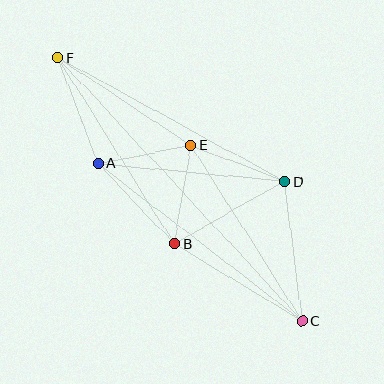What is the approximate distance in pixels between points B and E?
The distance between B and E is approximately 100 pixels.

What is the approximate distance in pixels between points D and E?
The distance between D and E is approximately 100 pixels.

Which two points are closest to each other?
Points A and E are closest to each other.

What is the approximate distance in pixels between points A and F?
The distance between A and F is approximately 113 pixels.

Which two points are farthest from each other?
Points C and F are farthest from each other.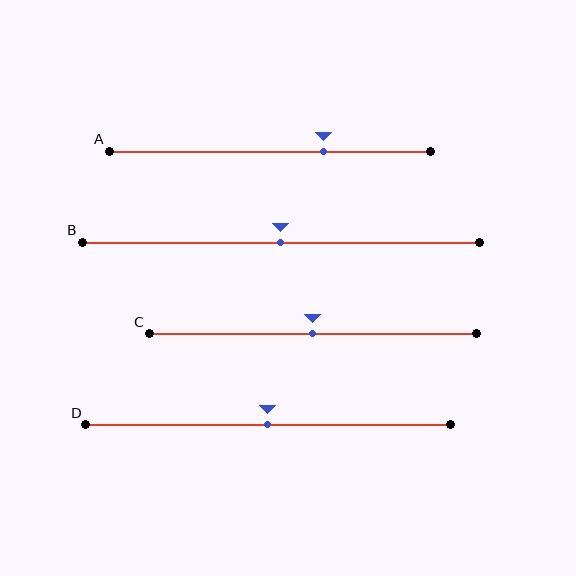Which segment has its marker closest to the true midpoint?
Segment B has its marker closest to the true midpoint.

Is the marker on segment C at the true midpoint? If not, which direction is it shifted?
Yes, the marker on segment C is at the true midpoint.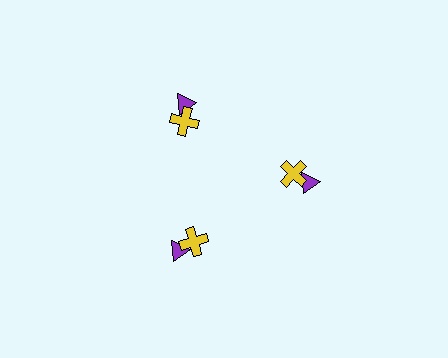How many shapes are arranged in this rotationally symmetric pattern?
There are 6 shapes, arranged in 3 groups of 2.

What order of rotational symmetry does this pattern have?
This pattern has 3-fold rotational symmetry.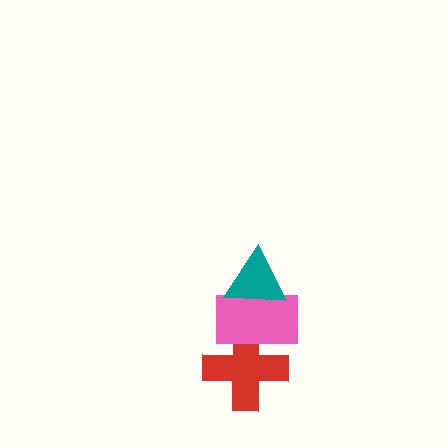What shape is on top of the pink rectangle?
The teal triangle is on top of the pink rectangle.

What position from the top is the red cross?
The red cross is 3rd from the top.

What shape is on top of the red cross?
The pink rectangle is on top of the red cross.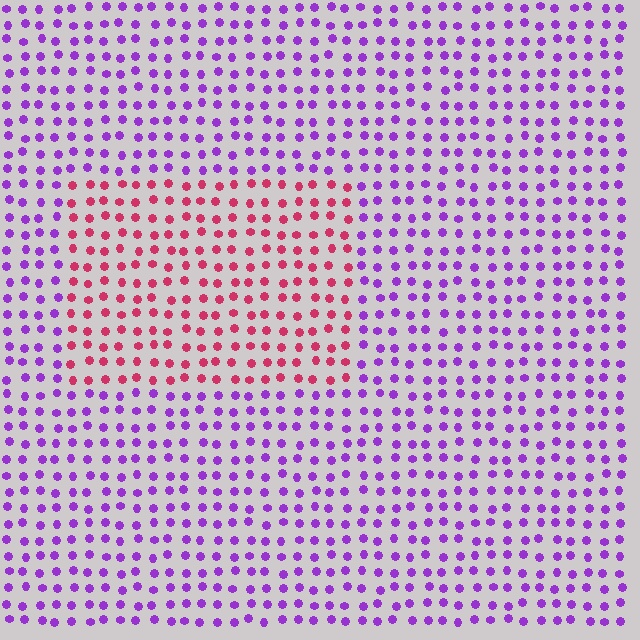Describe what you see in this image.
The image is filled with small purple elements in a uniform arrangement. A rectangle-shaped region is visible where the elements are tinted to a slightly different hue, forming a subtle color boundary.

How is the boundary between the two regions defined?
The boundary is defined purely by a slight shift in hue (about 61 degrees). Spacing, size, and orientation are identical on both sides.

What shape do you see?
I see a rectangle.